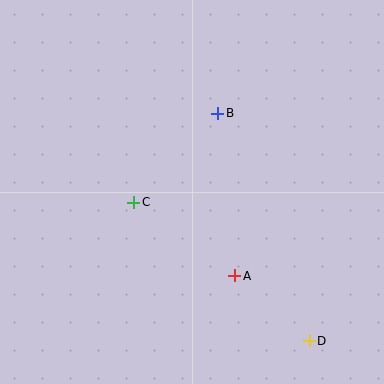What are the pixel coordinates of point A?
Point A is at (235, 276).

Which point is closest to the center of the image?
Point C at (134, 202) is closest to the center.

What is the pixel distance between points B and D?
The distance between B and D is 245 pixels.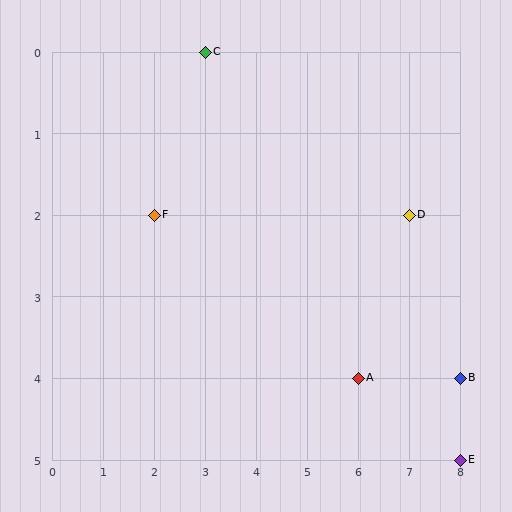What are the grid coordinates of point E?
Point E is at grid coordinates (8, 5).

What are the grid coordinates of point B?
Point B is at grid coordinates (8, 4).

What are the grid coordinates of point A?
Point A is at grid coordinates (6, 4).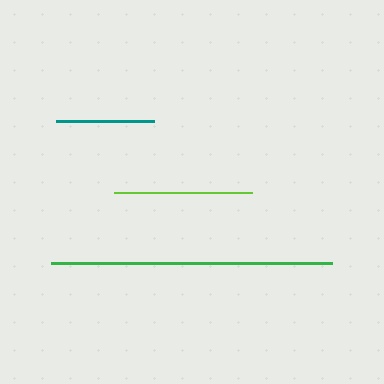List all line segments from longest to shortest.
From longest to shortest: green, lime, teal.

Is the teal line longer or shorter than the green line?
The green line is longer than the teal line.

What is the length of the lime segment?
The lime segment is approximately 139 pixels long.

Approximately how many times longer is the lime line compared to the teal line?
The lime line is approximately 1.4 times the length of the teal line.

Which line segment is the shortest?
The teal line is the shortest at approximately 98 pixels.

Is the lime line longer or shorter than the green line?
The green line is longer than the lime line.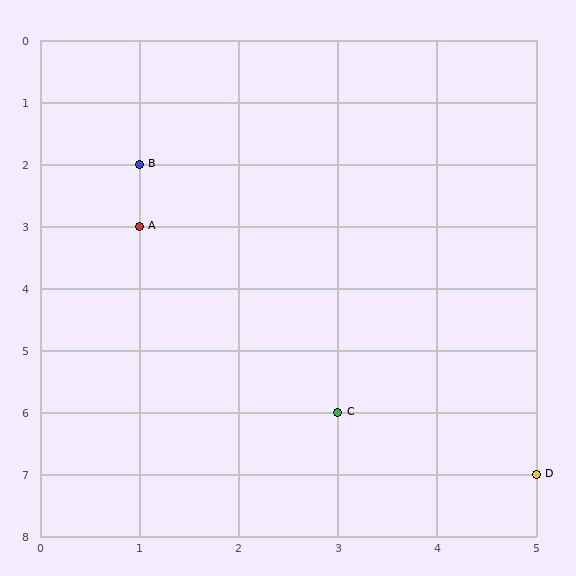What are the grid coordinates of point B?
Point B is at grid coordinates (1, 2).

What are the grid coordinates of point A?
Point A is at grid coordinates (1, 3).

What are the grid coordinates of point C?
Point C is at grid coordinates (3, 6).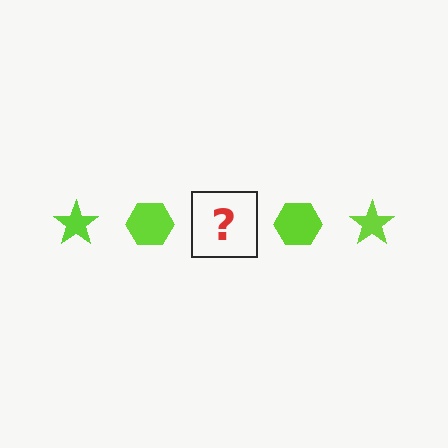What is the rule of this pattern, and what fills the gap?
The rule is that the pattern cycles through star, hexagon shapes in lime. The gap should be filled with a lime star.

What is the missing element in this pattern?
The missing element is a lime star.